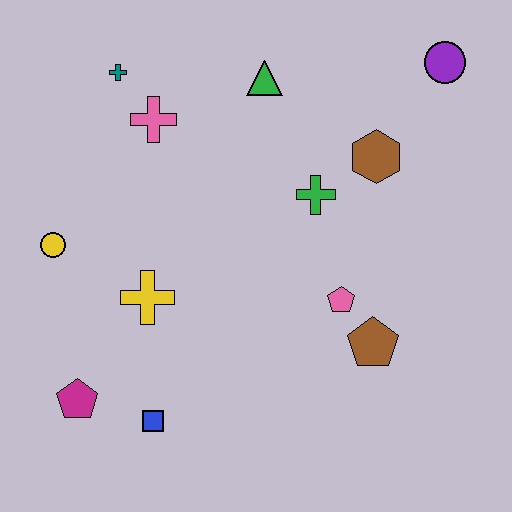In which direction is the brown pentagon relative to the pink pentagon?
The brown pentagon is below the pink pentagon.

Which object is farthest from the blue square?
The purple circle is farthest from the blue square.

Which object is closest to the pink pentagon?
The brown pentagon is closest to the pink pentagon.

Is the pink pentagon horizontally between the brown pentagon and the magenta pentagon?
Yes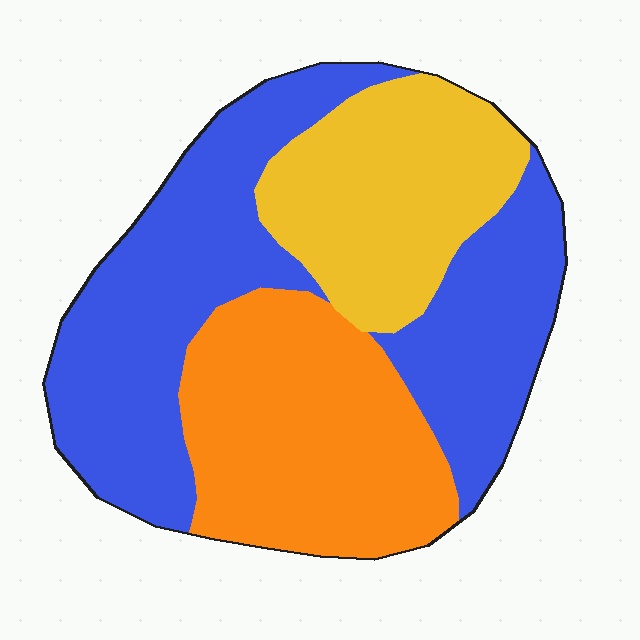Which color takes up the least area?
Yellow, at roughly 25%.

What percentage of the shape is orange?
Orange takes up between a quarter and a half of the shape.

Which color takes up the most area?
Blue, at roughly 45%.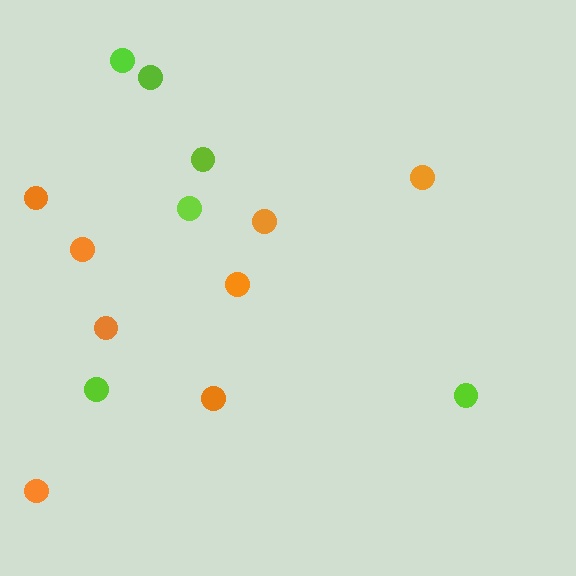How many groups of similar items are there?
There are 2 groups: one group of lime circles (6) and one group of orange circles (8).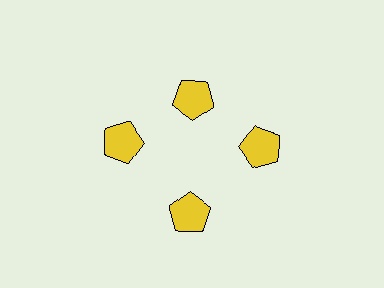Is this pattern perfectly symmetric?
No. The 4 yellow pentagons are arranged in a ring, but one element near the 12 o'clock position is pulled inward toward the center, breaking the 4-fold rotational symmetry.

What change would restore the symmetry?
The symmetry would be restored by moving it outward, back onto the ring so that all 4 pentagons sit at equal angles and equal distance from the center.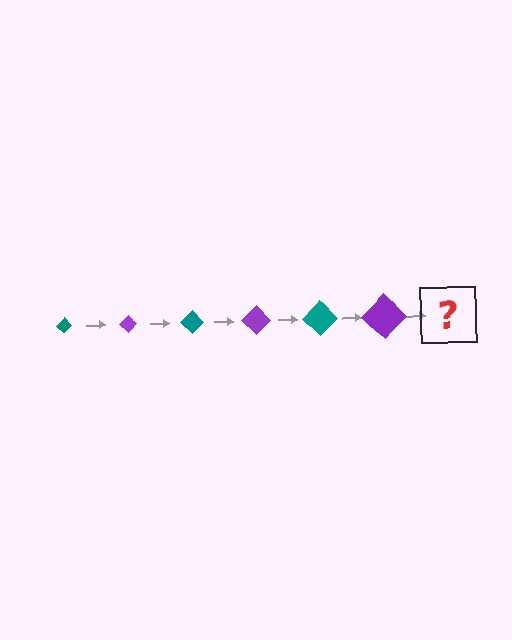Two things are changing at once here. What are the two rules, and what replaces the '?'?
The two rules are that the diamond grows larger each step and the color cycles through teal and purple. The '?' should be a teal diamond, larger than the previous one.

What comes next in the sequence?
The next element should be a teal diamond, larger than the previous one.